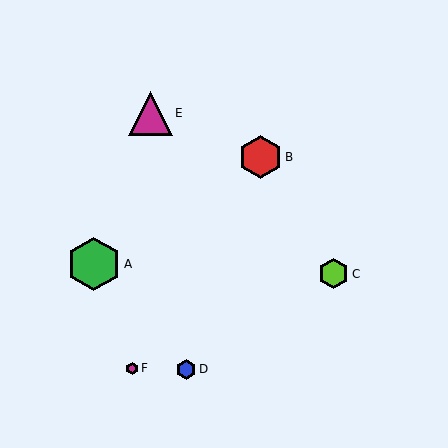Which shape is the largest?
The green hexagon (labeled A) is the largest.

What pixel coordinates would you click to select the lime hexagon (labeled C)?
Click at (333, 274) to select the lime hexagon C.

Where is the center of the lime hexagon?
The center of the lime hexagon is at (333, 274).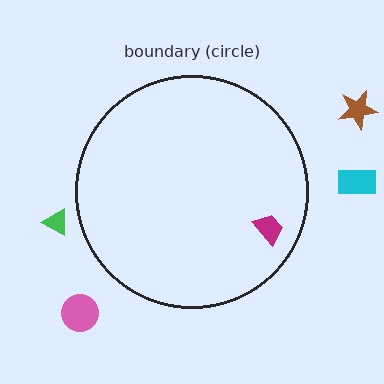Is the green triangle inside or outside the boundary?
Outside.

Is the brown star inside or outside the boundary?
Outside.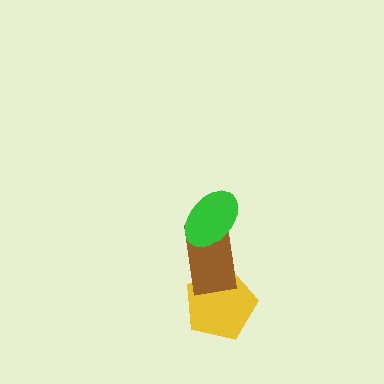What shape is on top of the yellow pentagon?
The brown rectangle is on top of the yellow pentagon.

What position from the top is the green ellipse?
The green ellipse is 1st from the top.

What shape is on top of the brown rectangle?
The green ellipse is on top of the brown rectangle.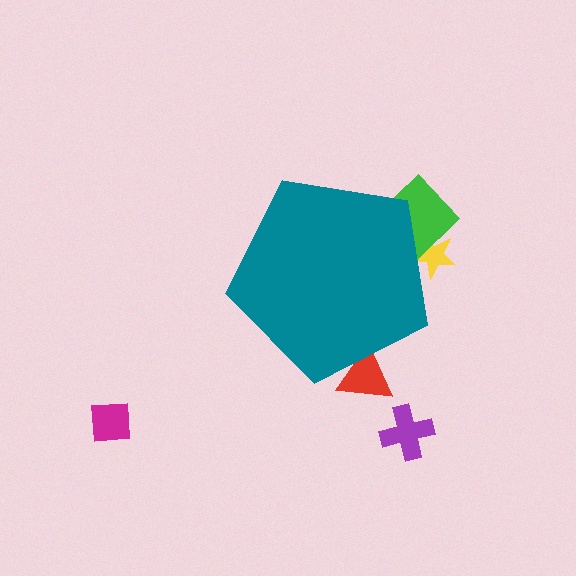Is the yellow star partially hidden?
Yes, the yellow star is partially hidden behind the teal pentagon.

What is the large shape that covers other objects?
A teal pentagon.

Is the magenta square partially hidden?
No, the magenta square is fully visible.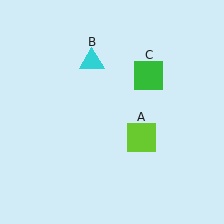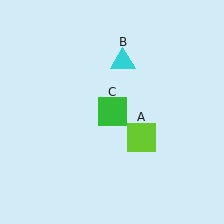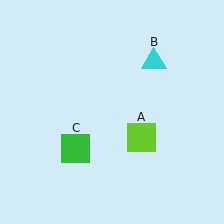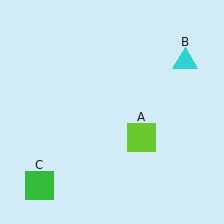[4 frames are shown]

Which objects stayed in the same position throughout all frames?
Lime square (object A) remained stationary.